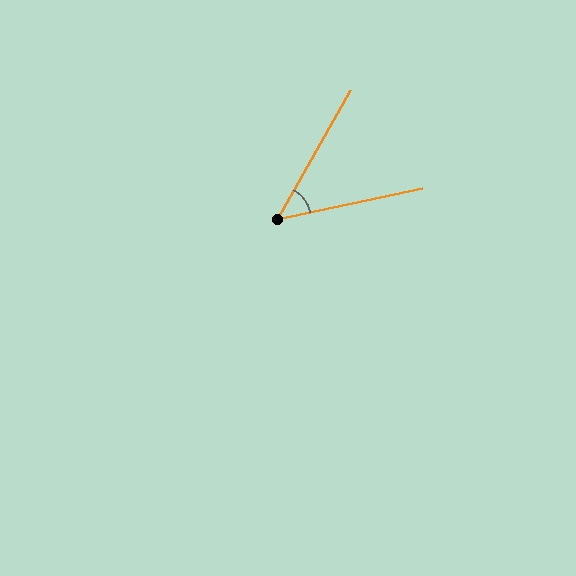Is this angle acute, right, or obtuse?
It is acute.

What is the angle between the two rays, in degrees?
Approximately 49 degrees.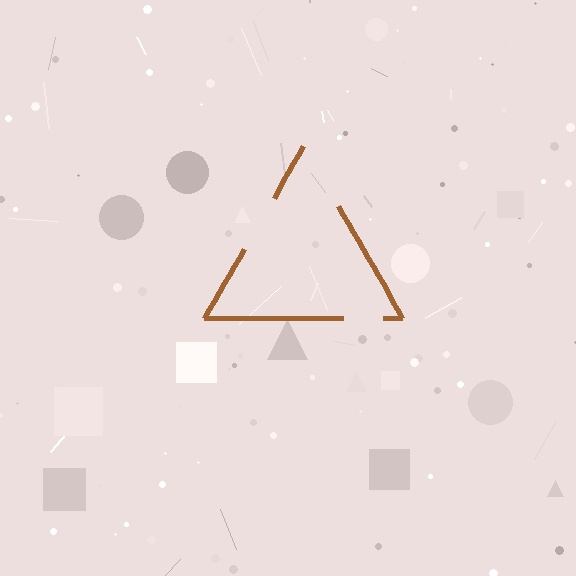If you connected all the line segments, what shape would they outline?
They would outline a triangle.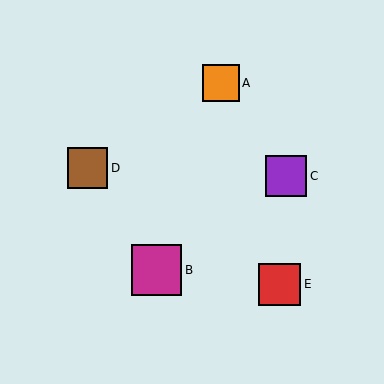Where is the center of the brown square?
The center of the brown square is at (88, 168).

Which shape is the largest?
The magenta square (labeled B) is the largest.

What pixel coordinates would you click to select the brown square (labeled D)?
Click at (88, 168) to select the brown square D.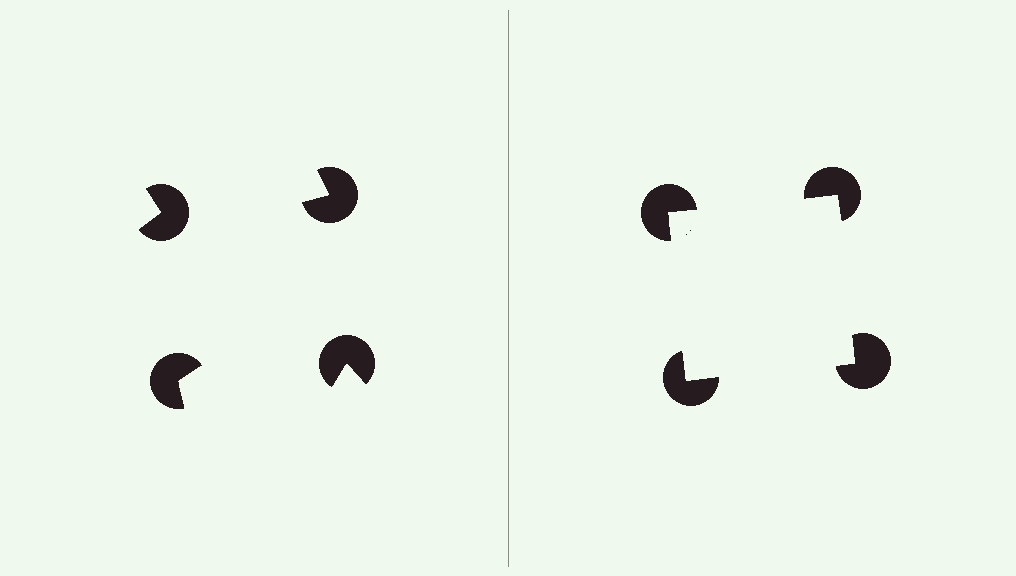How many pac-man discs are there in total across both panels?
8 — 4 on each side.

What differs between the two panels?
The pac-man discs are positioned identically on both sides; only the wedge orientations differ. On the right they align to a square; on the left they are misaligned.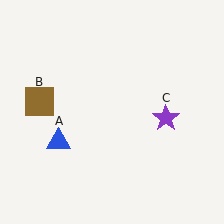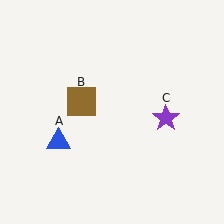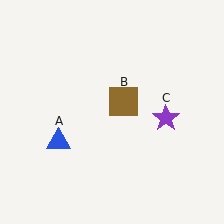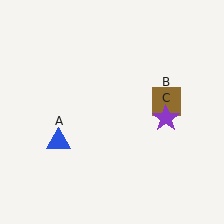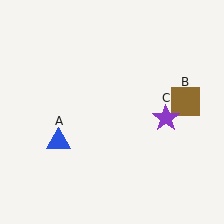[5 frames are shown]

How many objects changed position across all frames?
1 object changed position: brown square (object B).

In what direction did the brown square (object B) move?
The brown square (object B) moved right.